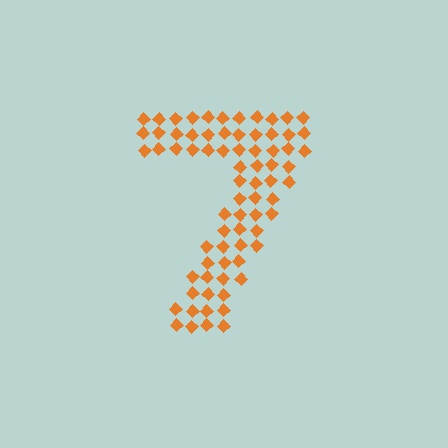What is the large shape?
The large shape is the digit 7.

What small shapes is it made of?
It is made of small diamonds.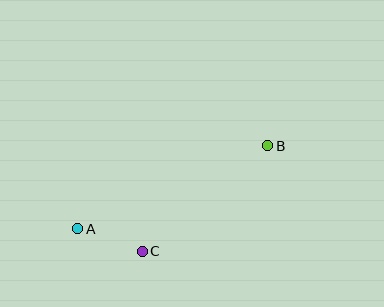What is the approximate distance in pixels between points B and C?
The distance between B and C is approximately 164 pixels.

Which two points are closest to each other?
Points A and C are closest to each other.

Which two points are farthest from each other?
Points A and B are farthest from each other.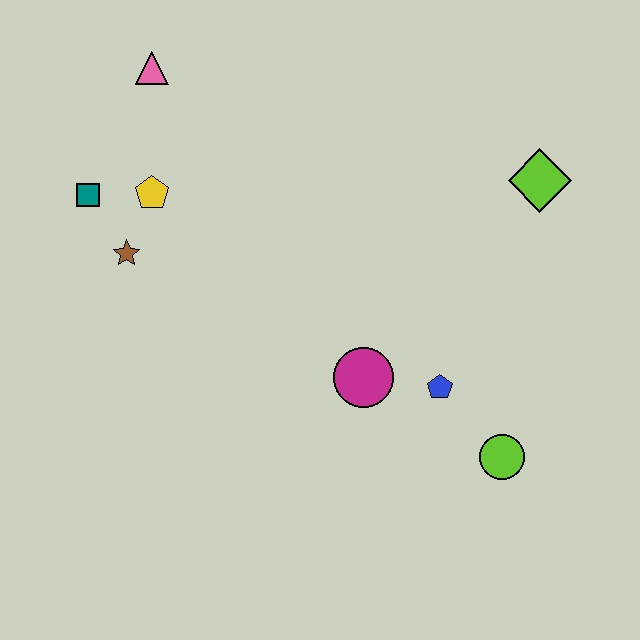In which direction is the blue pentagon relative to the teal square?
The blue pentagon is to the right of the teal square.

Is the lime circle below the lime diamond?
Yes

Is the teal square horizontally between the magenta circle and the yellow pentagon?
No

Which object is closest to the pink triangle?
The yellow pentagon is closest to the pink triangle.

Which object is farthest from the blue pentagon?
The pink triangle is farthest from the blue pentagon.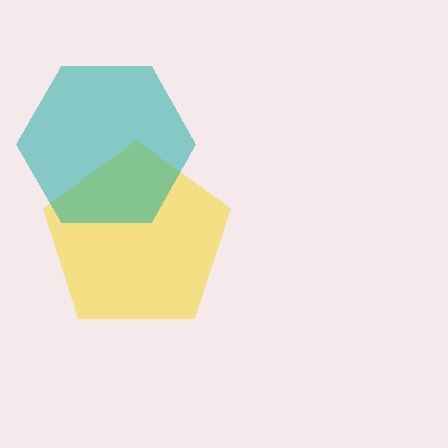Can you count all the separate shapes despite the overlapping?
Yes, there are 2 separate shapes.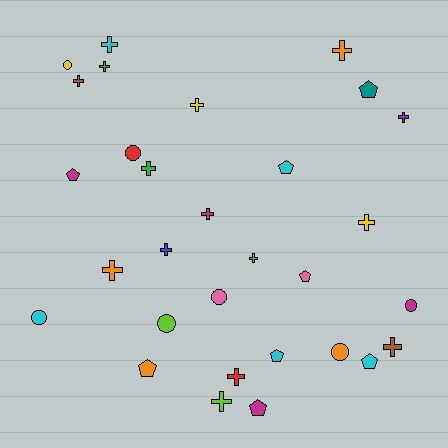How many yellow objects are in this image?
There are 3 yellow objects.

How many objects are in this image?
There are 30 objects.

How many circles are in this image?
There are 7 circles.